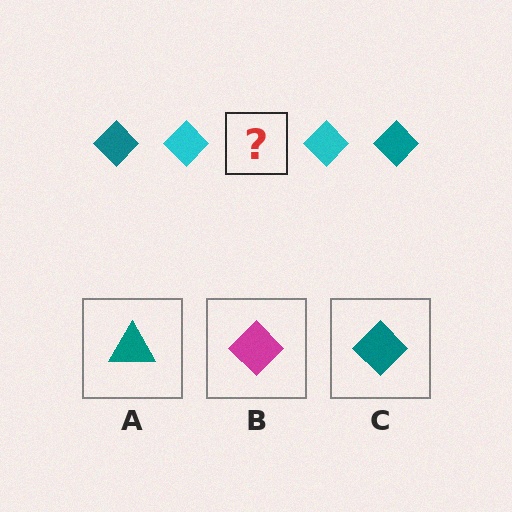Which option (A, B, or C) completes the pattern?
C.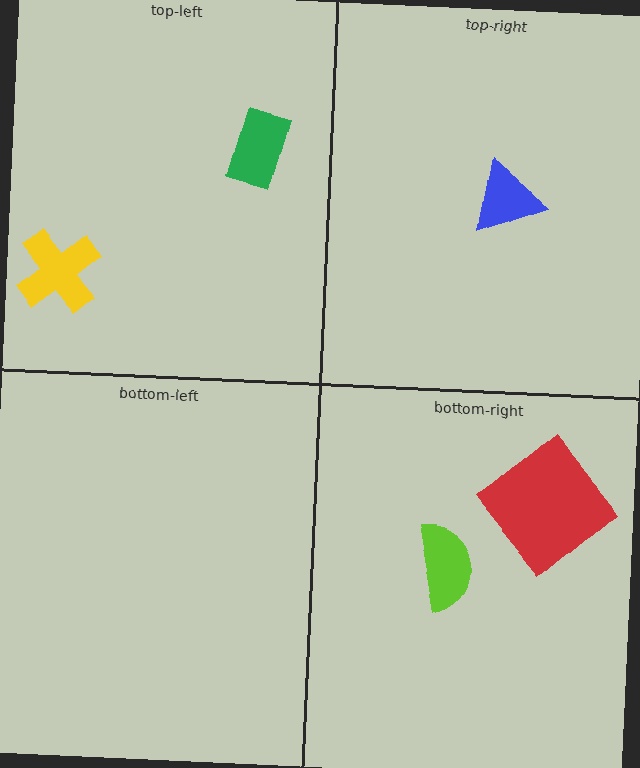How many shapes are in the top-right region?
1.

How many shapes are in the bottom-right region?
2.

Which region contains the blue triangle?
The top-right region.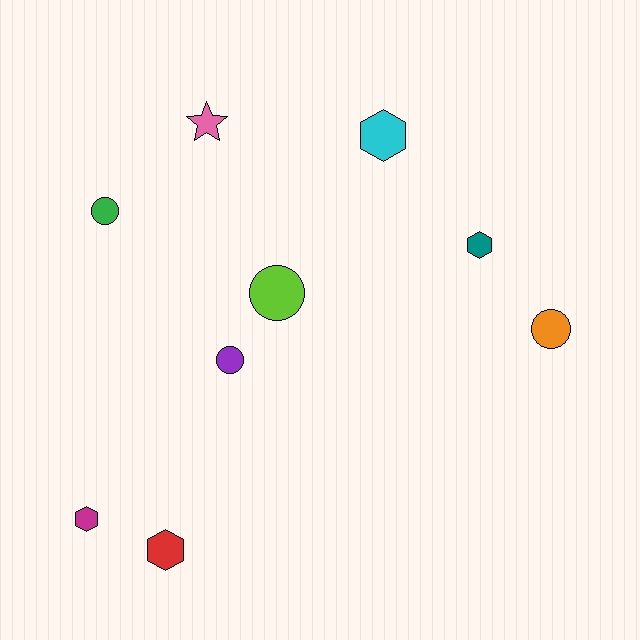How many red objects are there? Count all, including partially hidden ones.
There is 1 red object.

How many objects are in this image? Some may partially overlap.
There are 9 objects.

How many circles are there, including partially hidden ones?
There are 4 circles.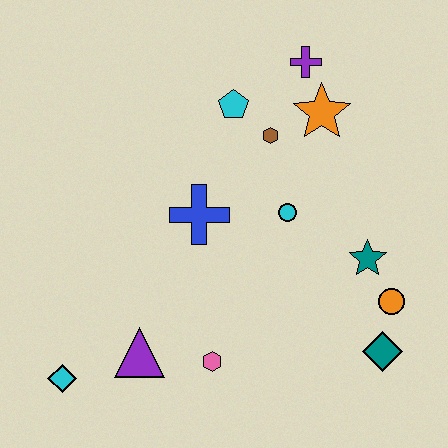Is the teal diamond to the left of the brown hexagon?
No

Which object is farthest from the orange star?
The cyan diamond is farthest from the orange star.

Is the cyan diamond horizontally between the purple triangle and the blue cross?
No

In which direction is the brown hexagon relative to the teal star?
The brown hexagon is above the teal star.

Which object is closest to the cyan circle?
The brown hexagon is closest to the cyan circle.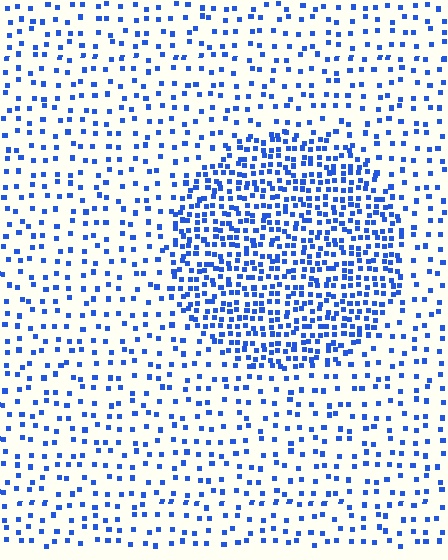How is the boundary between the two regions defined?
The boundary is defined by a change in element density (approximately 2.5x ratio). All elements are the same color, size, and shape.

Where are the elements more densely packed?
The elements are more densely packed inside the circle boundary.